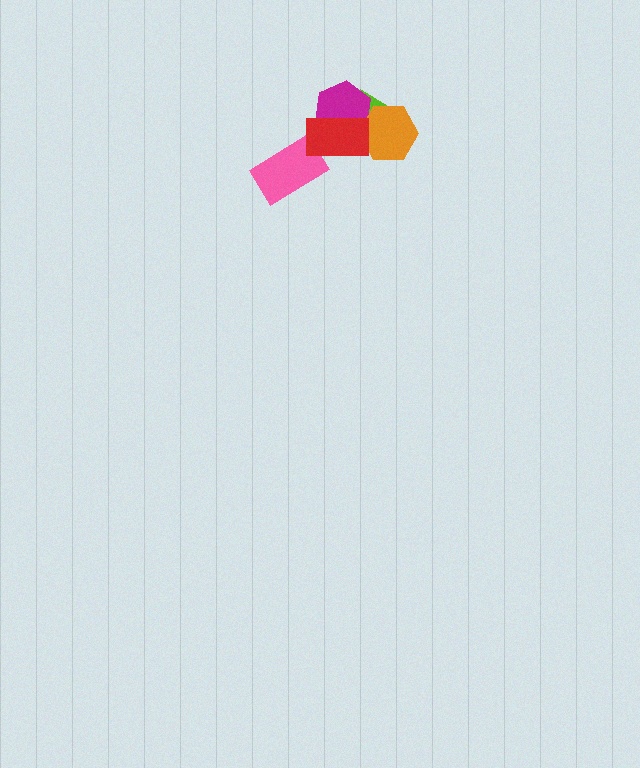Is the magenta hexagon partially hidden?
Yes, it is partially covered by another shape.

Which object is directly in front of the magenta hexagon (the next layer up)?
The orange hexagon is directly in front of the magenta hexagon.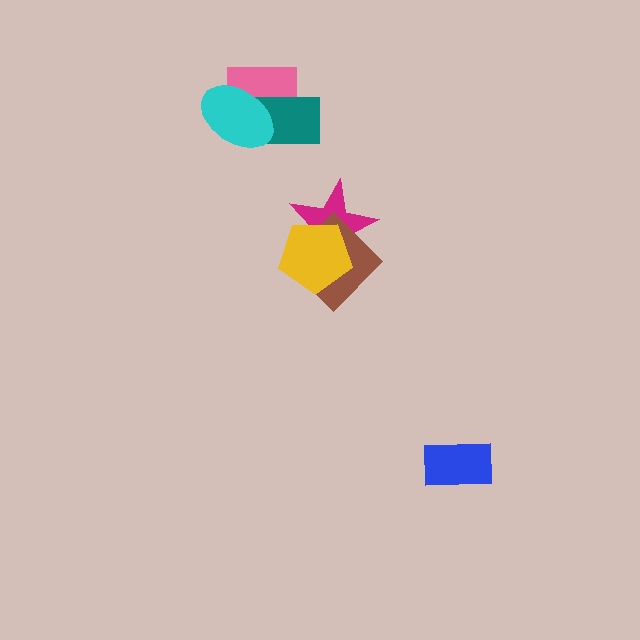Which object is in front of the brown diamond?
The yellow pentagon is in front of the brown diamond.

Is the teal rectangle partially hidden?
Yes, it is partially covered by another shape.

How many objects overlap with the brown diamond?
2 objects overlap with the brown diamond.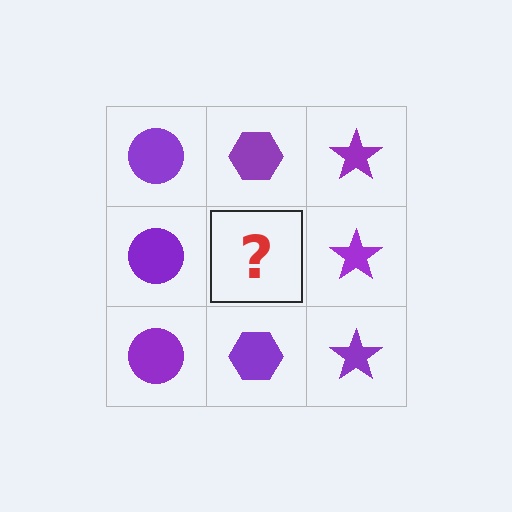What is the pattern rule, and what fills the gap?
The rule is that each column has a consistent shape. The gap should be filled with a purple hexagon.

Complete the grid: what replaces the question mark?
The question mark should be replaced with a purple hexagon.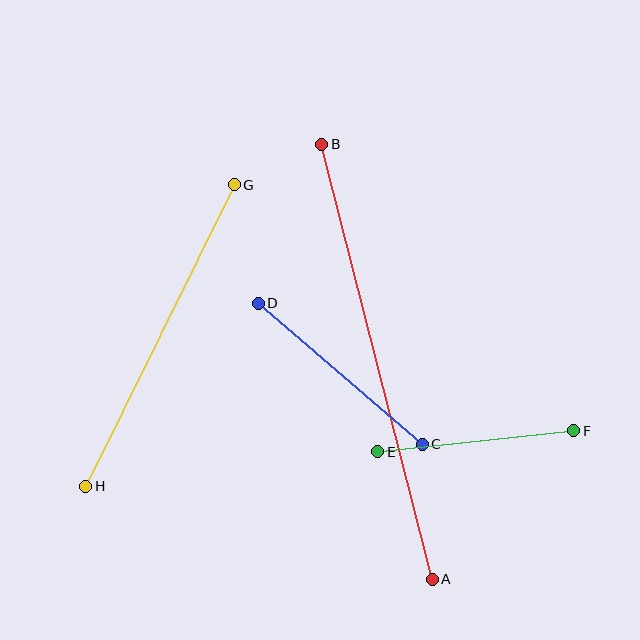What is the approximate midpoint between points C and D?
The midpoint is at approximately (340, 374) pixels.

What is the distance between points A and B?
The distance is approximately 449 pixels.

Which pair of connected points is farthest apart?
Points A and B are farthest apart.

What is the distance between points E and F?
The distance is approximately 197 pixels.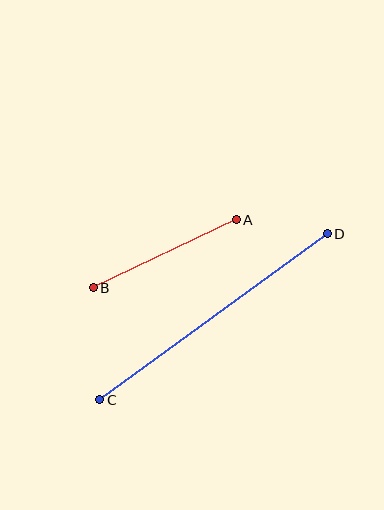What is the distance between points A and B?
The distance is approximately 158 pixels.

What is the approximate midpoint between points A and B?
The midpoint is at approximately (165, 254) pixels.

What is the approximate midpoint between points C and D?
The midpoint is at approximately (214, 317) pixels.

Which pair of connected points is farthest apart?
Points C and D are farthest apart.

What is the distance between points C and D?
The distance is approximately 282 pixels.